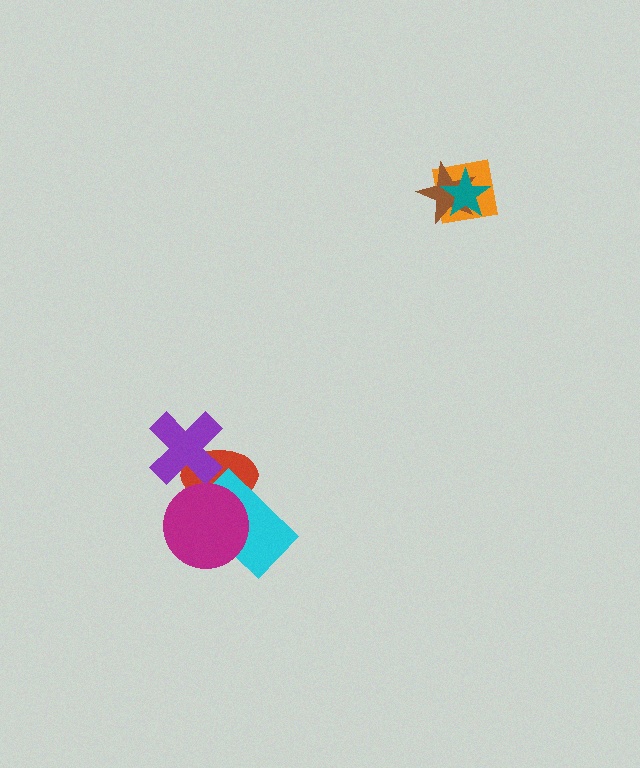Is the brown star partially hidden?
Yes, it is partially covered by another shape.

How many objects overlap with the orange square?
2 objects overlap with the orange square.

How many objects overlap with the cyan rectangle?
2 objects overlap with the cyan rectangle.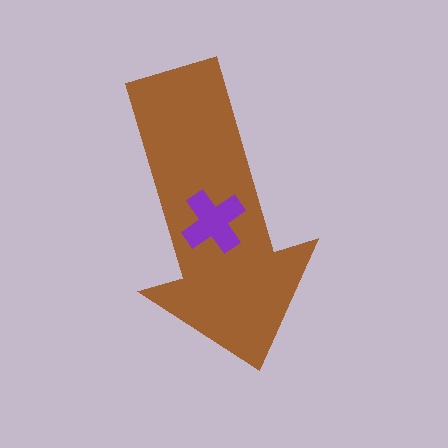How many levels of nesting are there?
2.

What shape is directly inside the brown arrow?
The purple cross.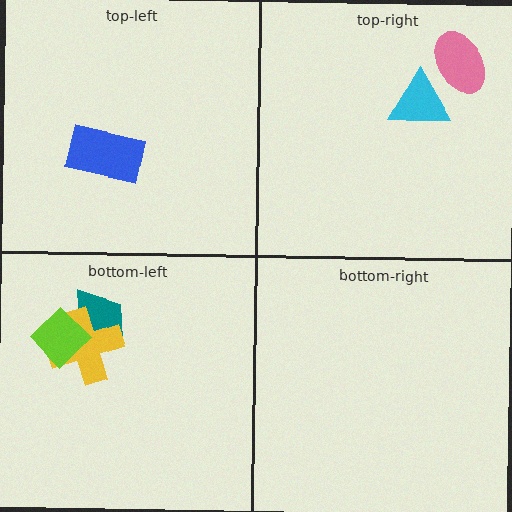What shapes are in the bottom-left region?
The teal trapezoid, the yellow cross, the lime diamond.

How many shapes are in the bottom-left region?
3.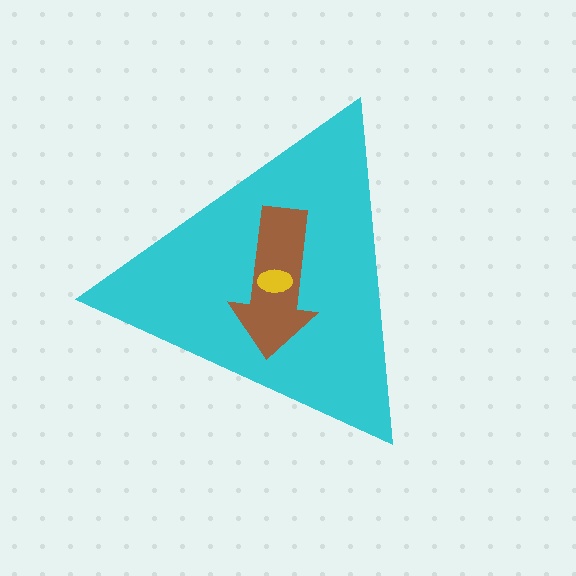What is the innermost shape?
The yellow ellipse.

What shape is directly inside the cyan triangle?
The brown arrow.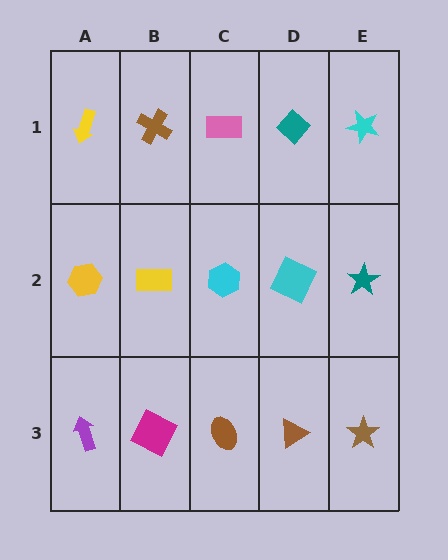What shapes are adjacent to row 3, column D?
A cyan square (row 2, column D), a brown ellipse (row 3, column C), a brown star (row 3, column E).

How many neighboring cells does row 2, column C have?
4.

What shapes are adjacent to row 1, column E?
A teal star (row 2, column E), a teal diamond (row 1, column D).